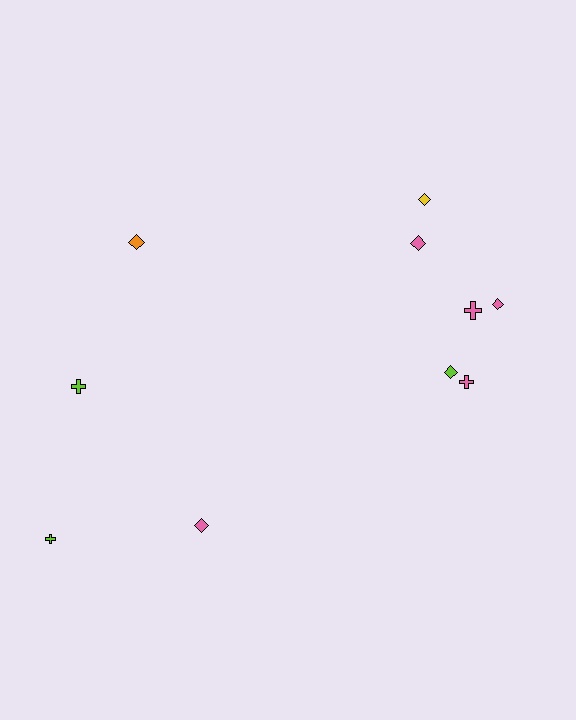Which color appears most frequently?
Pink, with 5 objects.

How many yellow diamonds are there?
There is 1 yellow diamond.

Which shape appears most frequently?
Diamond, with 6 objects.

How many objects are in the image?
There are 10 objects.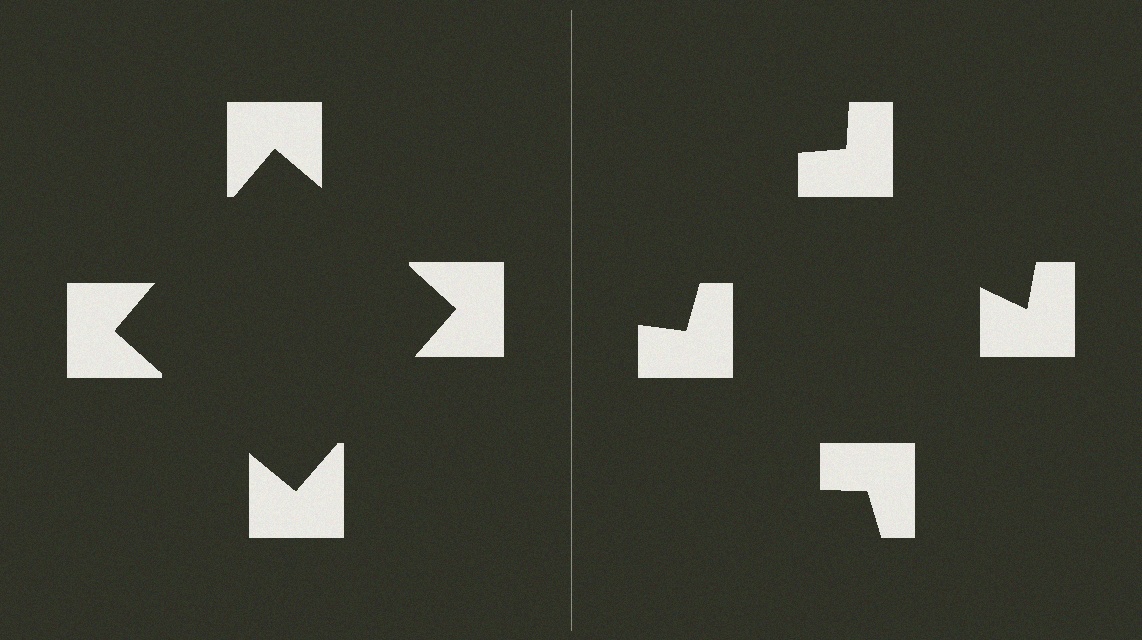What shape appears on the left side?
An illusory square.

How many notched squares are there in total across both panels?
8 — 4 on each side.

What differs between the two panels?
The notched squares are positioned identically on both sides; only the wedge orientations differ. On the left they align to a square; on the right they are misaligned.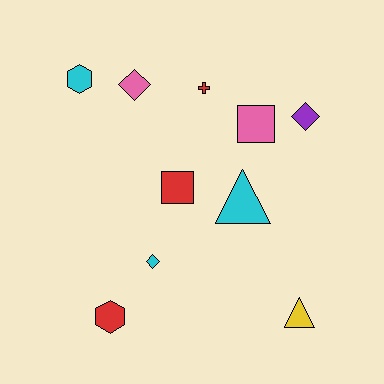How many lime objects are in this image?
There are no lime objects.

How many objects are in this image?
There are 10 objects.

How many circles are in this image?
There are no circles.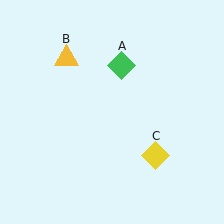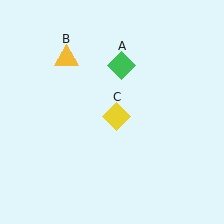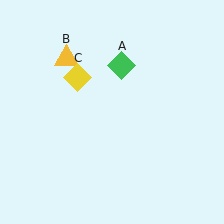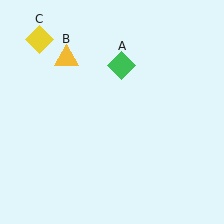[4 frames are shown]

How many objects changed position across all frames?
1 object changed position: yellow diamond (object C).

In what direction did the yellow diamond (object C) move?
The yellow diamond (object C) moved up and to the left.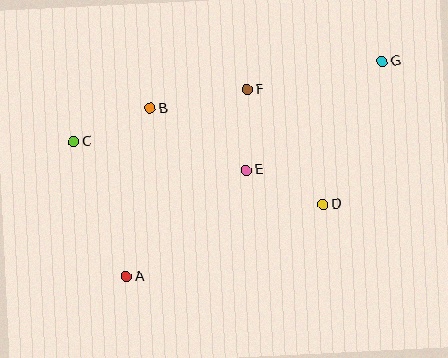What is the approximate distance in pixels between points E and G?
The distance between E and G is approximately 174 pixels.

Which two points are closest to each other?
Points E and F are closest to each other.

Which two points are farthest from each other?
Points A and G are farthest from each other.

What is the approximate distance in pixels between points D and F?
The distance between D and F is approximately 137 pixels.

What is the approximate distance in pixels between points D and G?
The distance between D and G is approximately 155 pixels.